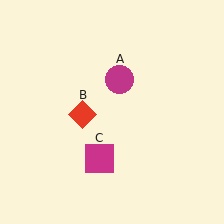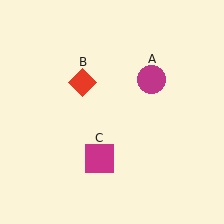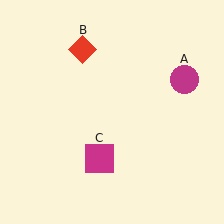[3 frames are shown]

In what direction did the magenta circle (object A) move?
The magenta circle (object A) moved right.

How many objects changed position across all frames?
2 objects changed position: magenta circle (object A), red diamond (object B).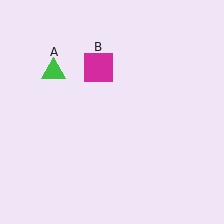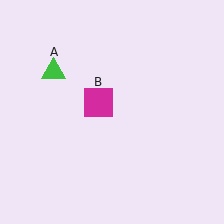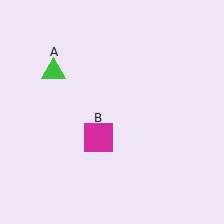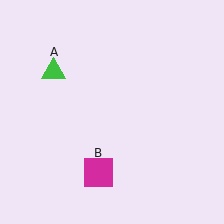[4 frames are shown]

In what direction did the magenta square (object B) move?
The magenta square (object B) moved down.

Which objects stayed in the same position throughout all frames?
Green triangle (object A) remained stationary.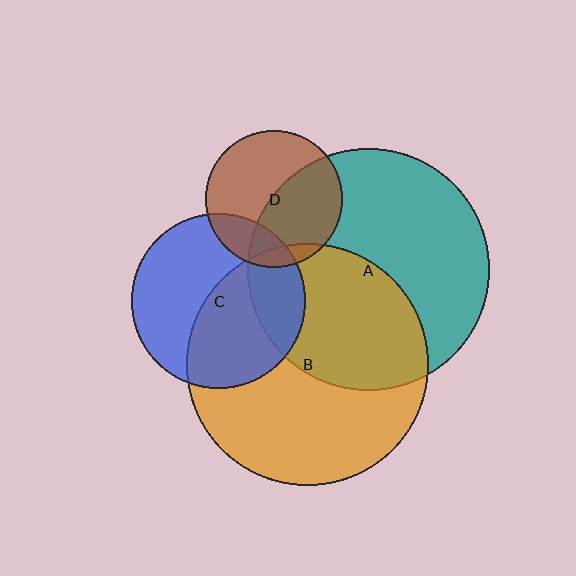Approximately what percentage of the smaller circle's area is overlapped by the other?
Approximately 10%.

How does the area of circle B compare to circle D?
Approximately 3.1 times.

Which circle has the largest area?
Circle A (teal).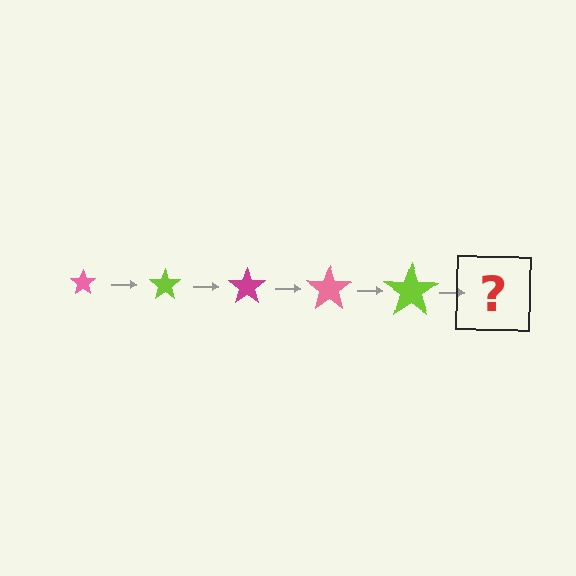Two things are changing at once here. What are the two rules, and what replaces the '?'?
The two rules are that the star grows larger each step and the color cycles through pink, lime, and magenta. The '?' should be a magenta star, larger than the previous one.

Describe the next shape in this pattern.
It should be a magenta star, larger than the previous one.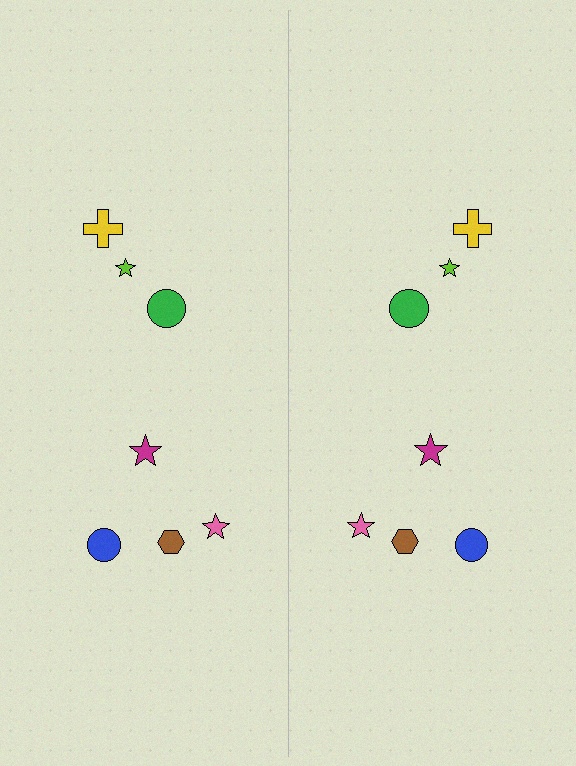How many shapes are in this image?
There are 14 shapes in this image.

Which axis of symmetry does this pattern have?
The pattern has a vertical axis of symmetry running through the center of the image.